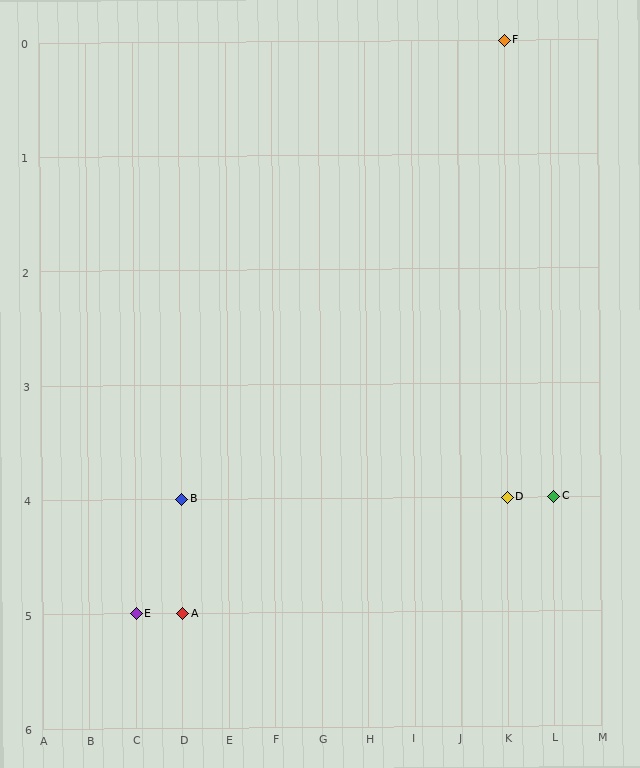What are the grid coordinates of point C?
Point C is at grid coordinates (L, 4).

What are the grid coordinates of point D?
Point D is at grid coordinates (K, 4).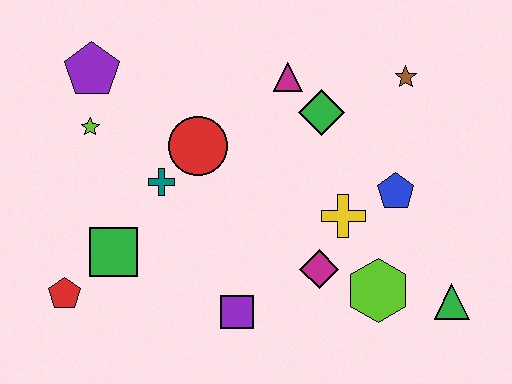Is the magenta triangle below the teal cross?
No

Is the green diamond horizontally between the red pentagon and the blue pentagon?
Yes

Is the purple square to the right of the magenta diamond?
No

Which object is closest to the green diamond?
The magenta triangle is closest to the green diamond.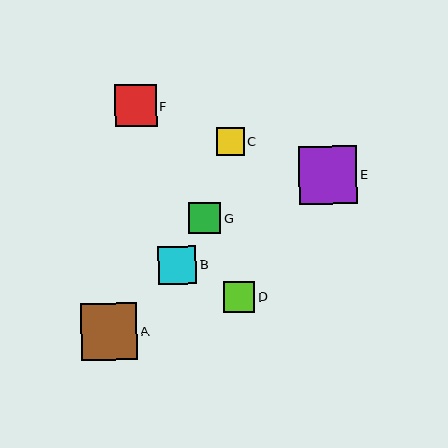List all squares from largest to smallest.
From largest to smallest: E, A, F, B, G, D, C.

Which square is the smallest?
Square C is the smallest with a size of approximately 27 pixels.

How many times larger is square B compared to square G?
Square B is approximately 1.2 times the size of square G.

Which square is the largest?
Square E is the largest with a size of approximately 58 pixels.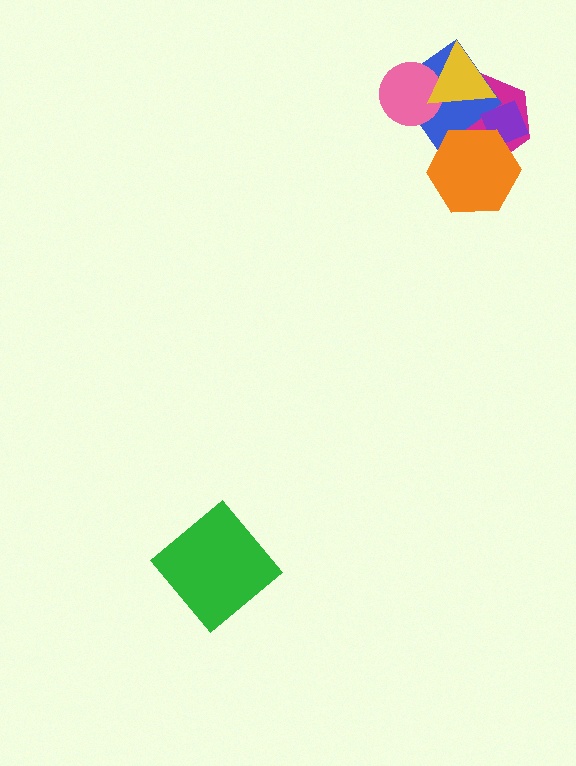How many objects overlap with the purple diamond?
2 objects overlap with the purple diamond.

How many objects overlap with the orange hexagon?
2 objects overlap with the orange hexagon.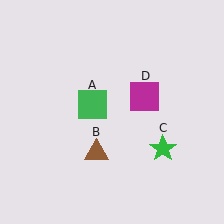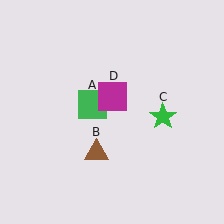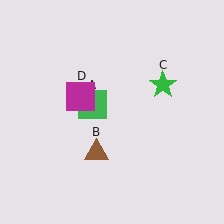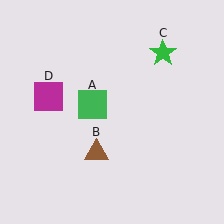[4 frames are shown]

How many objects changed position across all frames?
2 objects changed position: green star (object C), magenta square (object D).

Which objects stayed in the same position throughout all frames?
Green square (object A) and brown triangle (object B) remained stationary.